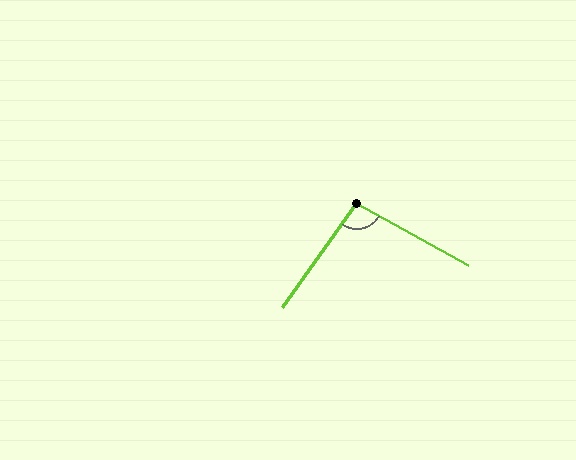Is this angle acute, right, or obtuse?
It is obtuse.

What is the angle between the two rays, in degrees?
Approximately 97 degrees.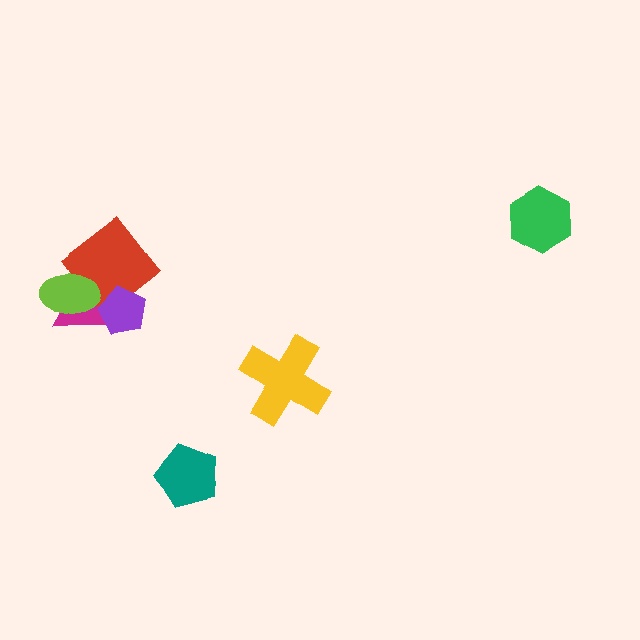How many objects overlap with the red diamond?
3 objects overlap with the red diamond.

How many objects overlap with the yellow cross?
0 objects overlap with the yellow cross.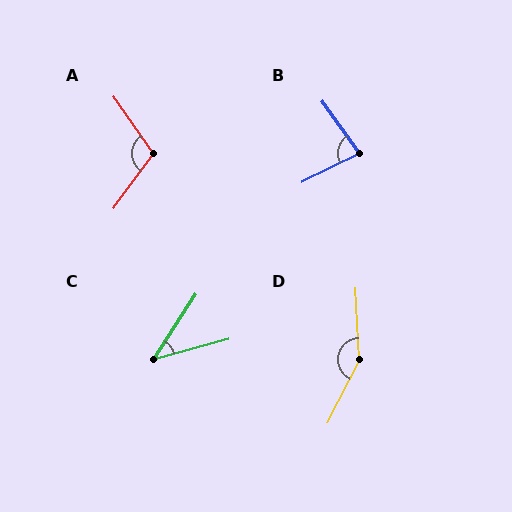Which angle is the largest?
D, at approximately 150 degrees.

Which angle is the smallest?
C, at approximately 42 degrees.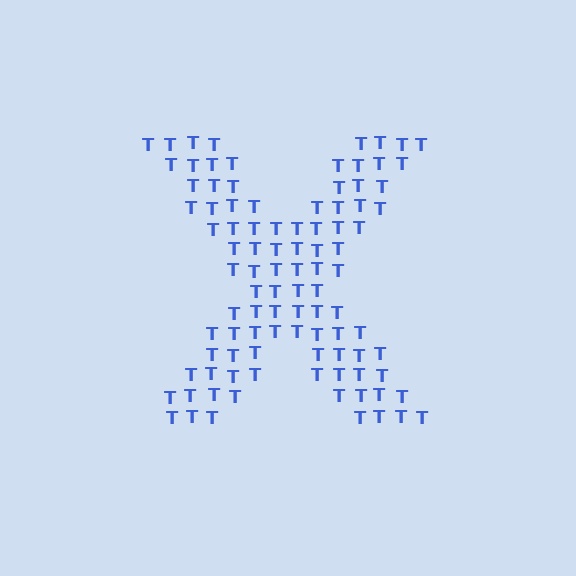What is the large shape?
The large shape is the letter X.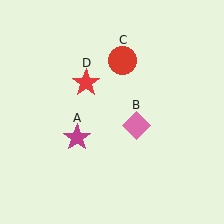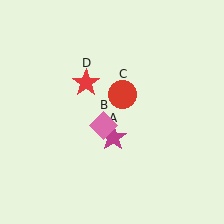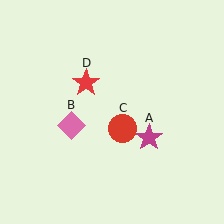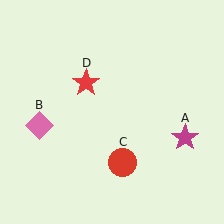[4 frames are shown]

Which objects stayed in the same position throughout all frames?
Red star (object D) remained stationary.